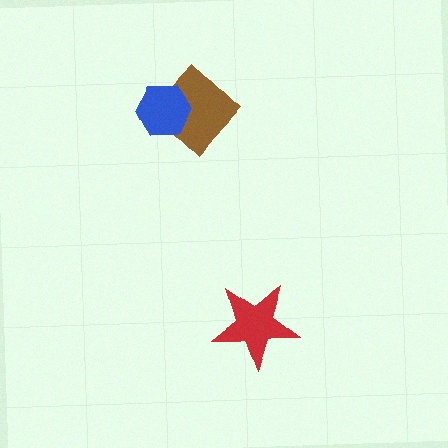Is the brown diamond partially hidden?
Yes, it is partially covered by another shape.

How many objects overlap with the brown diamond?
1 object overlaps with the brown diamond.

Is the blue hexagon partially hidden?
No, no other shape covers it.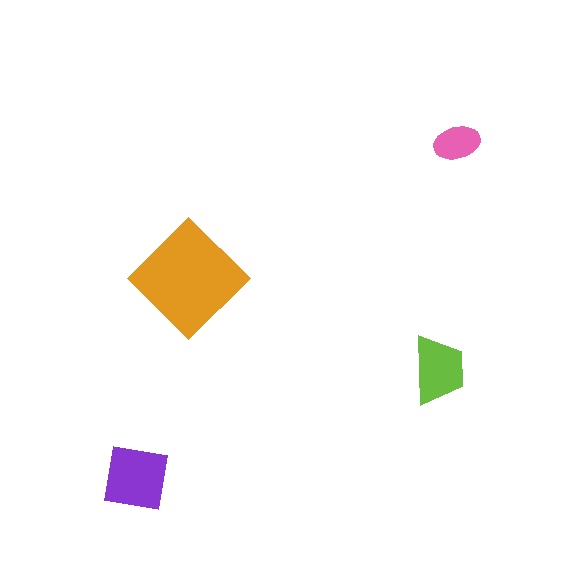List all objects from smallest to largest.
The pink ellipse, the lime trapezoid, the purple square, the orange diamond.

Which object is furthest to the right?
The pink ellipse is rightmost.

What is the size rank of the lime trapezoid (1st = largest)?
3rd.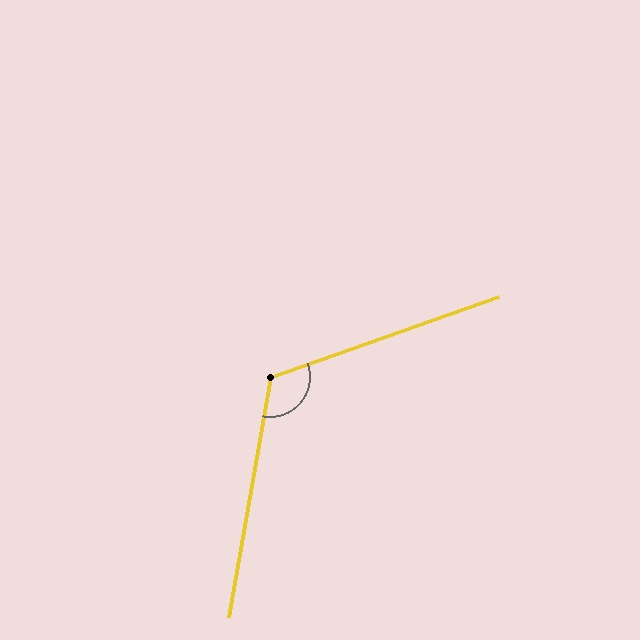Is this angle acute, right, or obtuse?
It is obtuse.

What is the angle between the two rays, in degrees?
Approximately 119 degrees.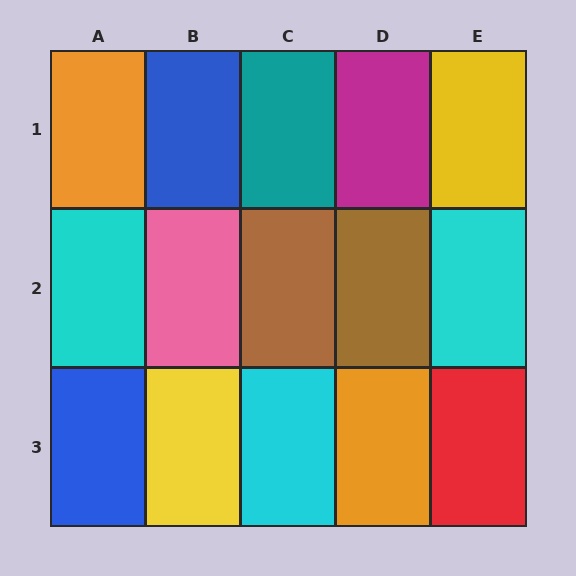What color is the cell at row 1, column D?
Magenta.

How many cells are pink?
1 cell is pink.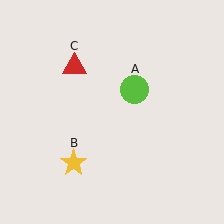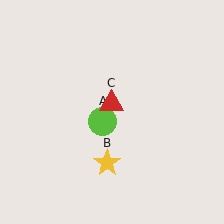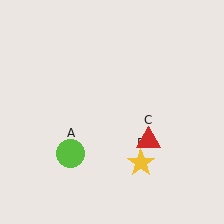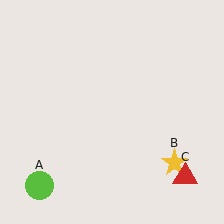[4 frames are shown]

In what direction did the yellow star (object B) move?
The yellow star (object B) moved right.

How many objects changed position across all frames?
3 objects changed position: lime circle (object A), yellow star (object B), red triangle (object C).